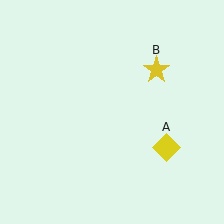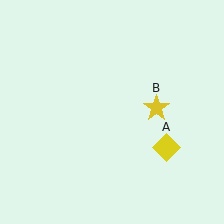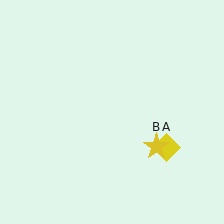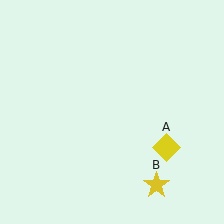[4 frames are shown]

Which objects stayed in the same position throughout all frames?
Yellow diamond (object A) remained stationary.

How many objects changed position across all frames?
1 object changed position: yellow star (object B).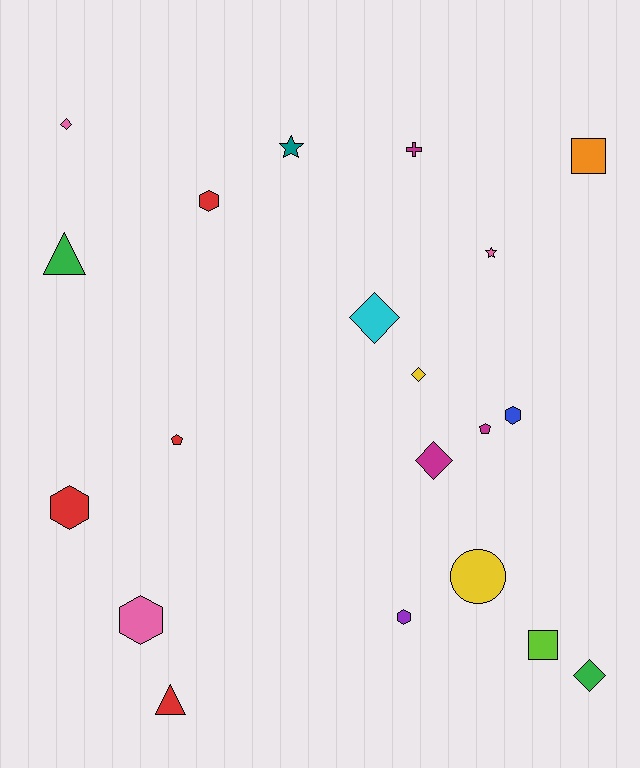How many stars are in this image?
There are 2 stars.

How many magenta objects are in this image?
There are 3 magenta objects.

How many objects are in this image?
There are 20 objects.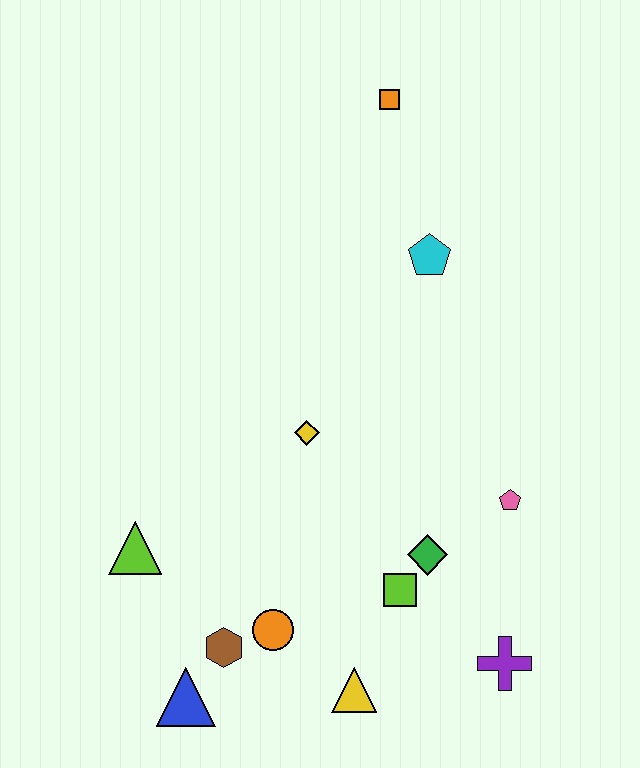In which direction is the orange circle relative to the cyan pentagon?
The orange circle is below the cyan pentagon.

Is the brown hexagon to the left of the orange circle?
Yes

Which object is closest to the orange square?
The cyan pentagon is closest to the orange square.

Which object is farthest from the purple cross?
The orange square is farthest from the purple cross.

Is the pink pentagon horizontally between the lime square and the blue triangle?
No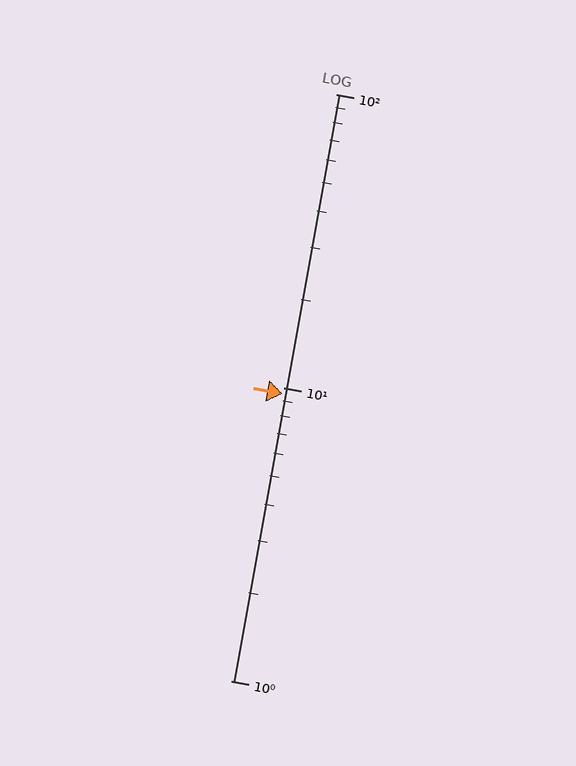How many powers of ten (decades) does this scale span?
The scale spans 2 decades, from 1 to 100.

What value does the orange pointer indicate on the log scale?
The pointer indicates approximately 9.5.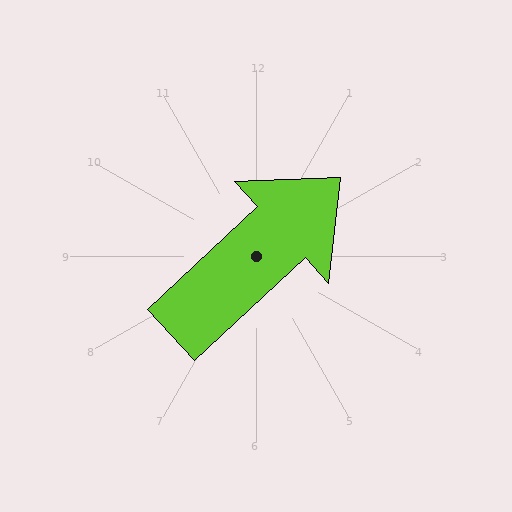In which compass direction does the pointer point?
Northeast.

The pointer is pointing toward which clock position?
Roughly 2 o'clock.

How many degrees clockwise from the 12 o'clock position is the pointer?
Approximately 47 degrees.